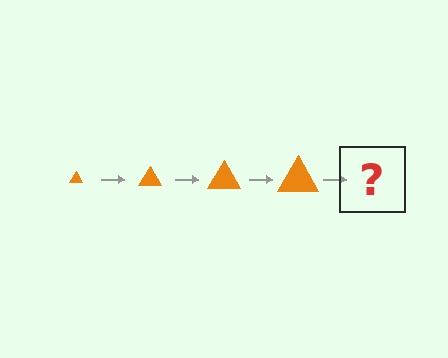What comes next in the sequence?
The next element should be an orange triangle, larger than the previous one.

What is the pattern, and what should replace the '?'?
The pattern is that the triangle gets progressively larger each step. The '?' should be an orange triangle, larger than the previous one.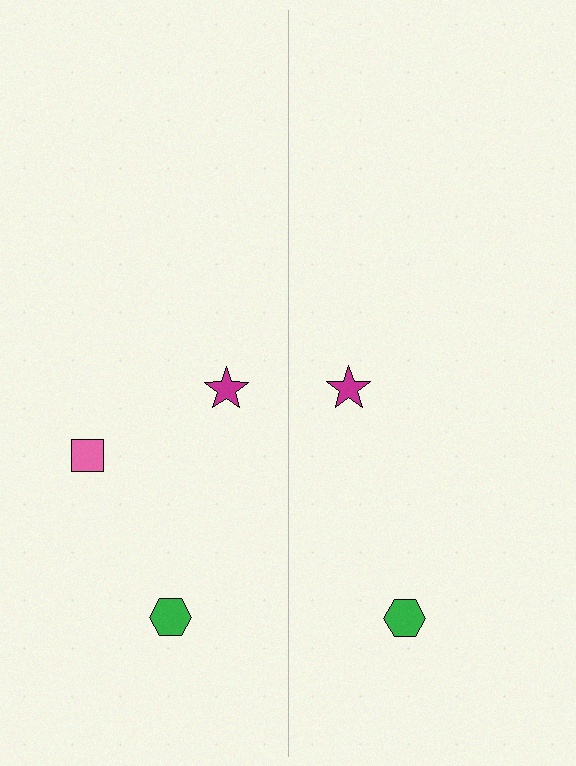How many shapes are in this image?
There are 5 shapes in this image.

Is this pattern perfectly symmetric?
No, the pattern is not perfectly symmetric. A pink square is missing from the right side.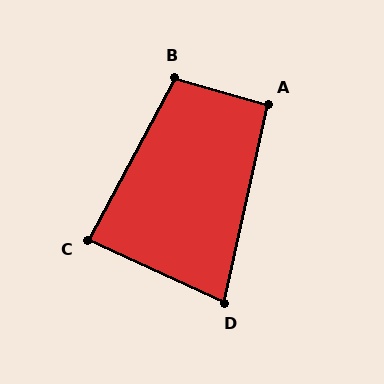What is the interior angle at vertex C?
Approximately 86 degrees (approximately right).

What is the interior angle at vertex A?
Approximately 94 degrees (approximately right).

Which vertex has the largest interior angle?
B, at approximately 102 degrees.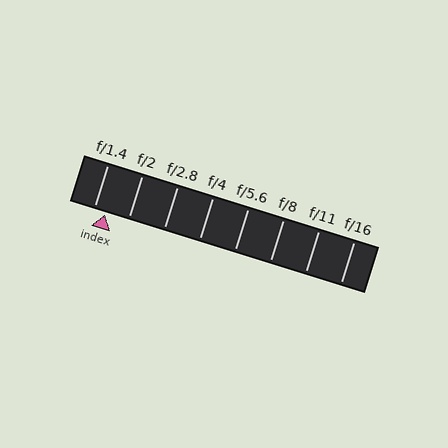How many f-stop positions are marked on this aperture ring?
There are 8 f-stop positions marked.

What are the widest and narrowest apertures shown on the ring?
The widest aperture shown is f/1.4 and the narrowest is f/16.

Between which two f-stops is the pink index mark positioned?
The index mark is between f/1.4 and f/2.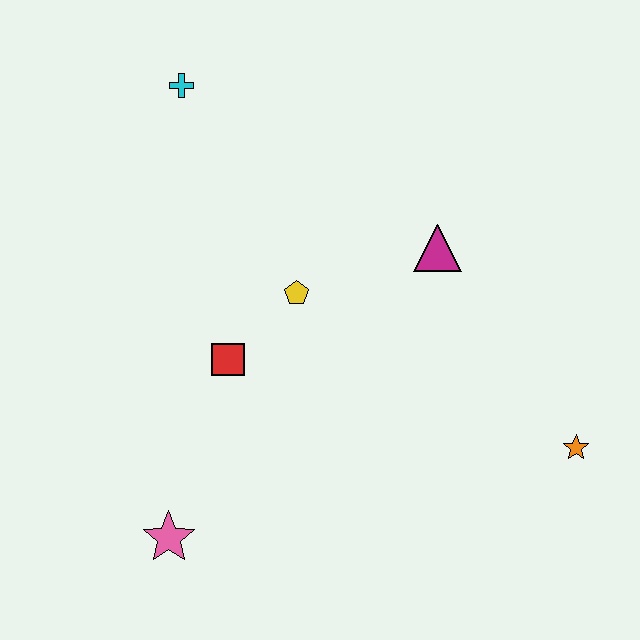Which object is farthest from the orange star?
The cyan cross is farthest from the orange star.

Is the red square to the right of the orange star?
No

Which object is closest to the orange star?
The magenta triangle is closest to the orange star.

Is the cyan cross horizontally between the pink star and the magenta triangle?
Yes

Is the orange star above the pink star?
Yes